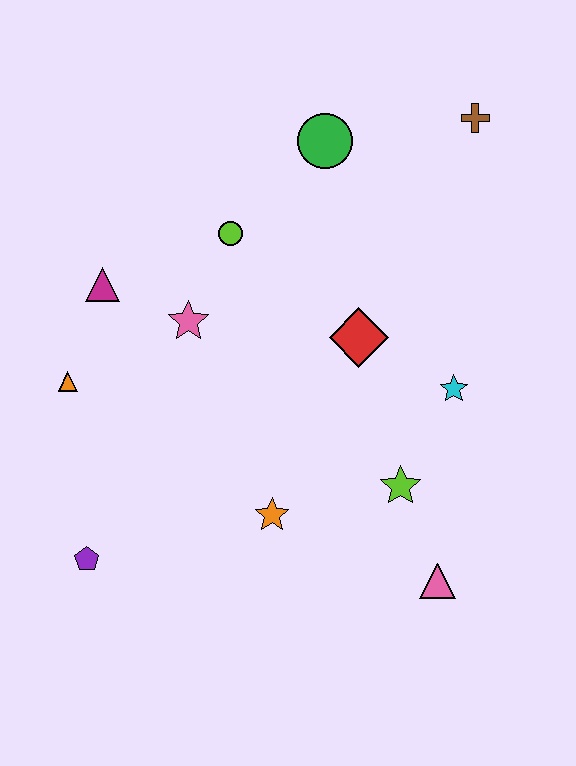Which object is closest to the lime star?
The pink triangle is closest to the lime star.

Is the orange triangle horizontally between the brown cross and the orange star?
No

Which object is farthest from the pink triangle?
The brown cross is farthest from the pink triangle.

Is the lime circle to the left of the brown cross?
Yes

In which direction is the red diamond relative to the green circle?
The red diamond is below the green circle.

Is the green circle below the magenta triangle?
No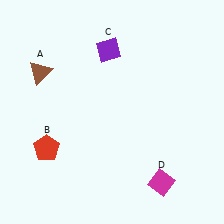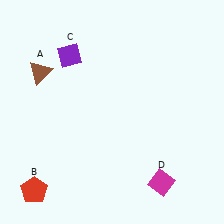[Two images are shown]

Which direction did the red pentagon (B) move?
The red pentagon (B) moved down.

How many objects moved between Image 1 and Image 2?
2 objects moved between the two images.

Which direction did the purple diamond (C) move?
The purple diamond (C) moved left.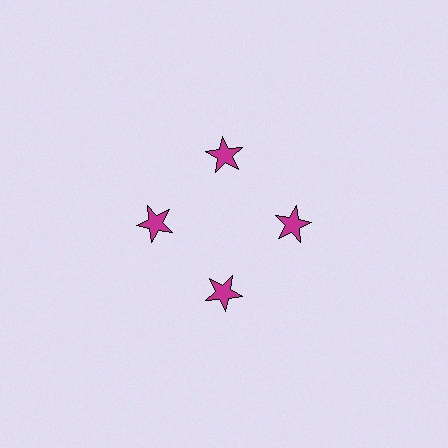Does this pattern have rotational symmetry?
Yes, this pattern has 4-fold rotational symmetry. It looks the same after rotating 90 degrees around the center.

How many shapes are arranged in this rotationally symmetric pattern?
There are 4 shapes, arranged in 4 groups of 1.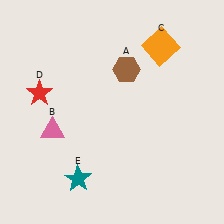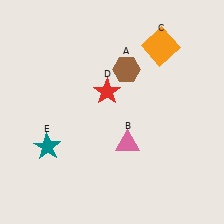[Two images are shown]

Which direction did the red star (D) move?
The red star (D) moved right.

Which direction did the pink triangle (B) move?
The pink triangle (B) moved right.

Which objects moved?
The objects that moved are: the pink triangle (B), the red star (D), the teal star (E).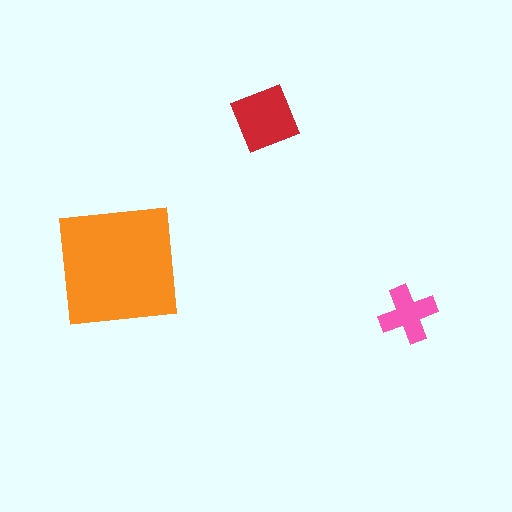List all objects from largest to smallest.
The orange square, the red diamond, the pink cross.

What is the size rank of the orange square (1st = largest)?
1st.